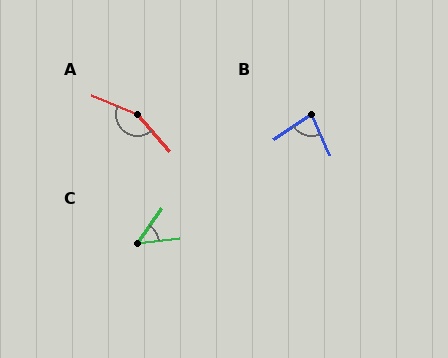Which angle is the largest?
A, at approximately 154 degrees.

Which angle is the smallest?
C, at approximately 48 degrees.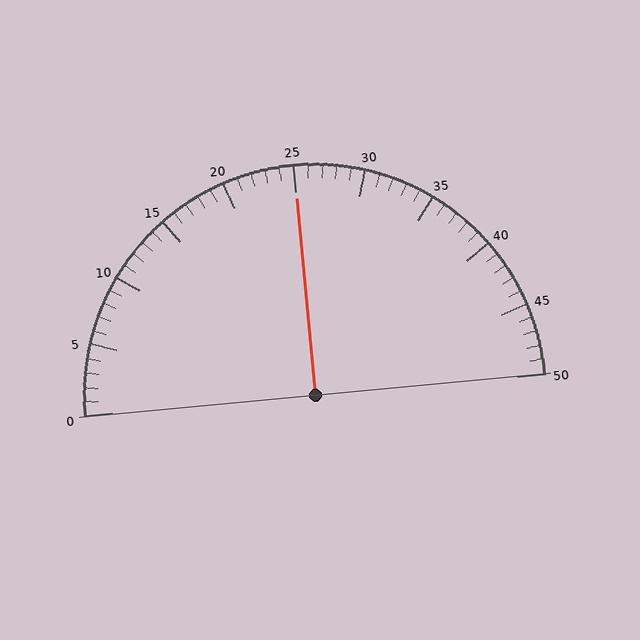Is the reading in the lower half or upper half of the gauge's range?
The reading is in the upper half of the range (0 to 50).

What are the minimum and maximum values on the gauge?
The gauge ranges from 0 to 50.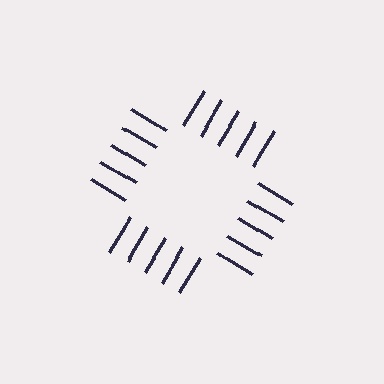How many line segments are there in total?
20 — 5 along each of the 4 edges.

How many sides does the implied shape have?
4 sides — the line-ends trace a square.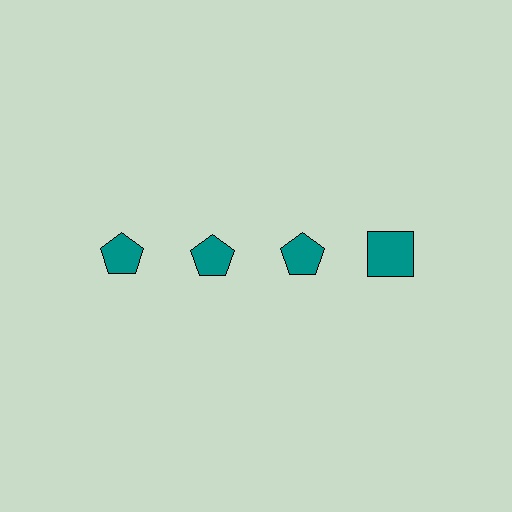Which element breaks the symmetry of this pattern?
The teal square in the top row, second from right column breaks the symmetry. All other shapes are teal pentagons.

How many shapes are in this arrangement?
There are 4 shapes arranged in a grid pattern.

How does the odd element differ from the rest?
It has a different shape: square instead of pentagon.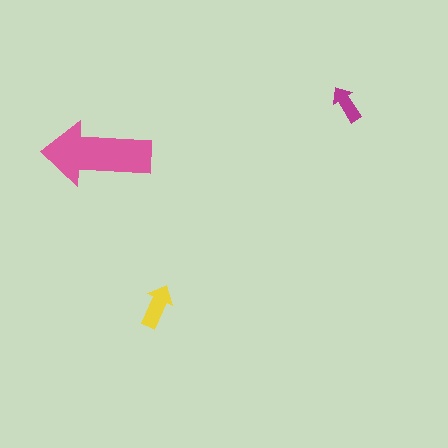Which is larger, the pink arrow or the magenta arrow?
The pink one.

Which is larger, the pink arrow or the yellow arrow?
The pink one.